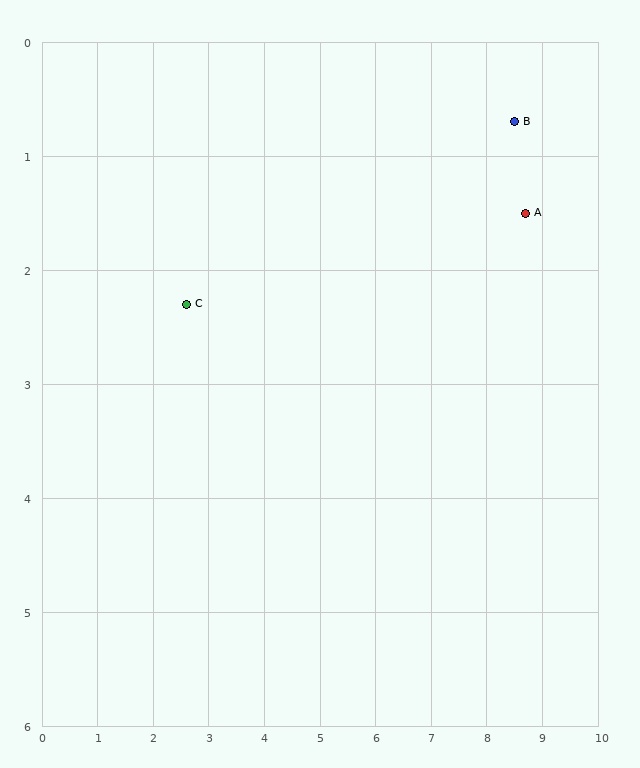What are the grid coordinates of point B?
Point B is at approximately (8.5, 0.7).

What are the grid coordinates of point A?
Point A is at approximately (8.7, 1.5).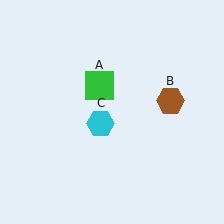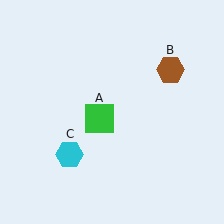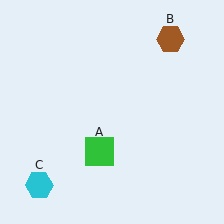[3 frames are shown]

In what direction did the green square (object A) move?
The green square (object A) moved down.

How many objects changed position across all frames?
3 objects changed position: green square (object A), brown hexagon (object B), cyan hexagon (object C).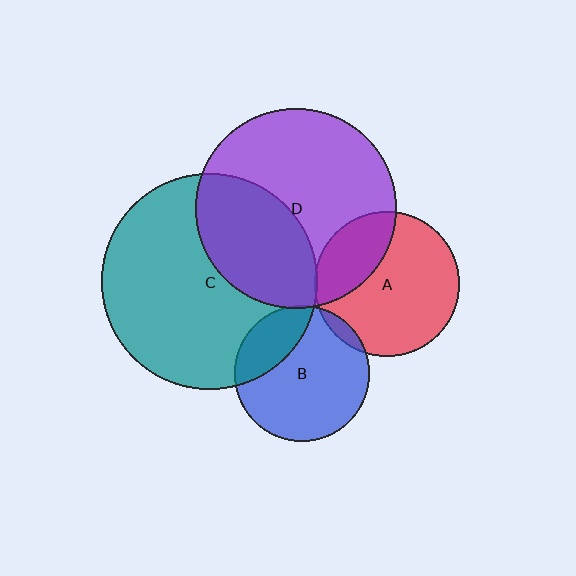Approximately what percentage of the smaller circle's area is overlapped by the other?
Approximately 25%.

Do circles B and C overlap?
Yes.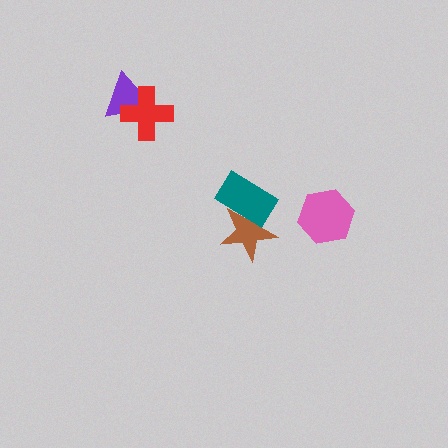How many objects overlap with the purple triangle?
1 object overlaps with the purple triangle.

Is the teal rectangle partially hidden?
No, no other shape covers it.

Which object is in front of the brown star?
The teal rectangle is in front of the brown star.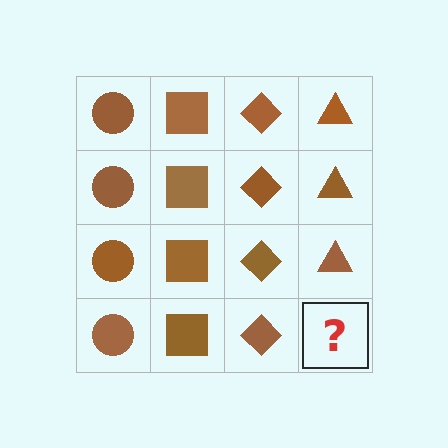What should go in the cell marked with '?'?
The missing cell should contain a brown triangle.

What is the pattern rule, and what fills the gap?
The rule is that each column has a consistent shape. The gap should be filled with a brown triangle.